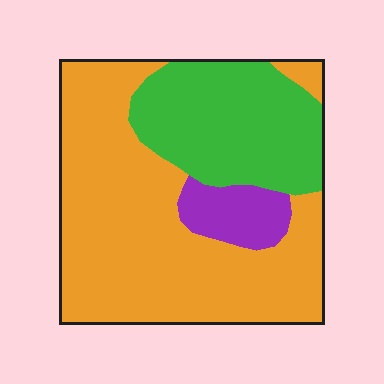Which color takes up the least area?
Purple, at roughly 10%.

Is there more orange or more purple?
Orange.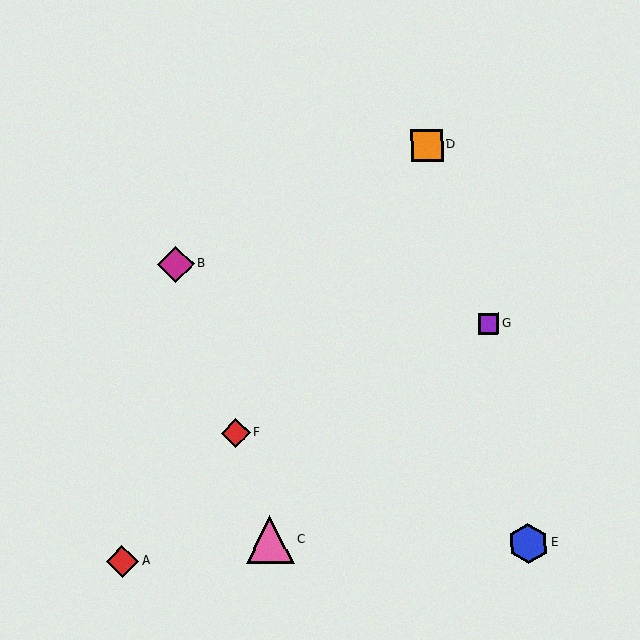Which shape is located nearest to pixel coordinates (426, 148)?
The orange square (labeled D) at (427, 145) is nearest to that location.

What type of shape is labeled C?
Shape C is a pink triangle.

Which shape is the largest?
The pink triangle (labeled C) is the largest.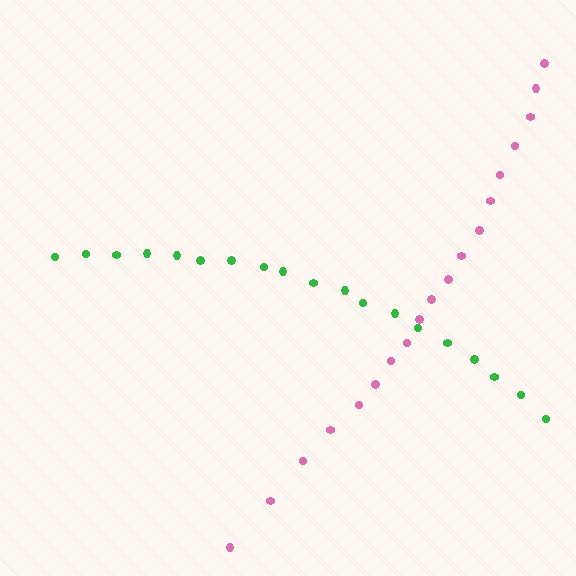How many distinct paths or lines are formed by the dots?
There are 2 distinct paths.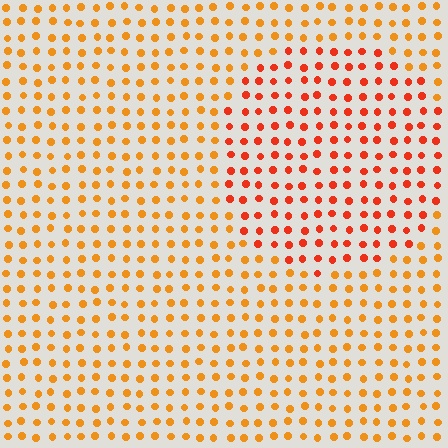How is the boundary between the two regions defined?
The boundary is defined purely by a slight shift in hue (about 27 degrees). Spacing, size, and orientation are identical on both sides.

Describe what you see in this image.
The image is filled with small orange elements in a uniform arrangement. A circle-shaped region is visible where the elements are tinted to a slightly different hue, forming a subtle color boundary.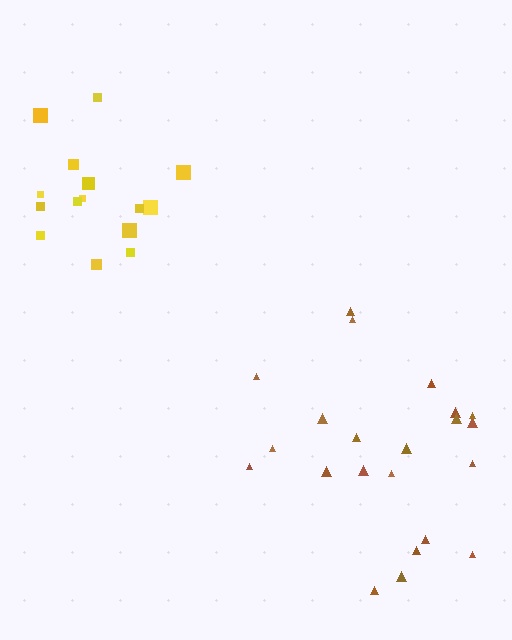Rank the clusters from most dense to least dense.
brown, yellow.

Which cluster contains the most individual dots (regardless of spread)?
Brown (22).